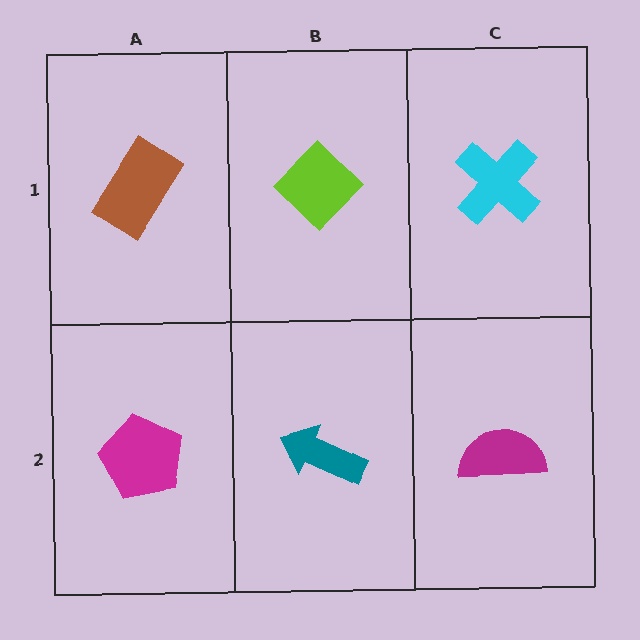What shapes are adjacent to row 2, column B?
A lime diamond (row 1, column B), a magenta pentagon (row 2, column A), a magenta semicircle (row 2, column C).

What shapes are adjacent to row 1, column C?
A magenta semicircle (row 2, column C), a lime diamond (row 1, column B).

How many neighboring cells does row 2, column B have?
3.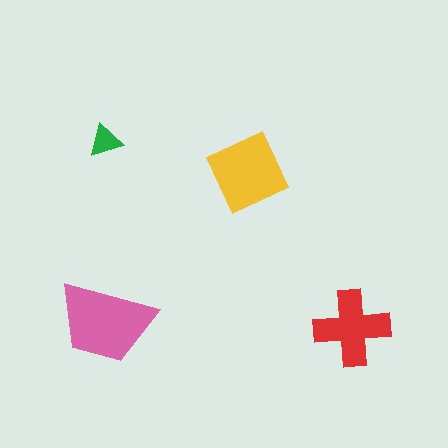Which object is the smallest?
The green triangle.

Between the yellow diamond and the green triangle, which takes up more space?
The yellow diamond.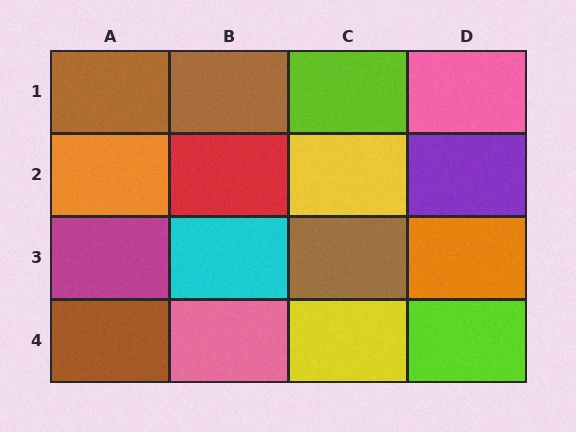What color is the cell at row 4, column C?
Yellow.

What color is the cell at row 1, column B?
Brown.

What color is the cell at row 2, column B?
Red.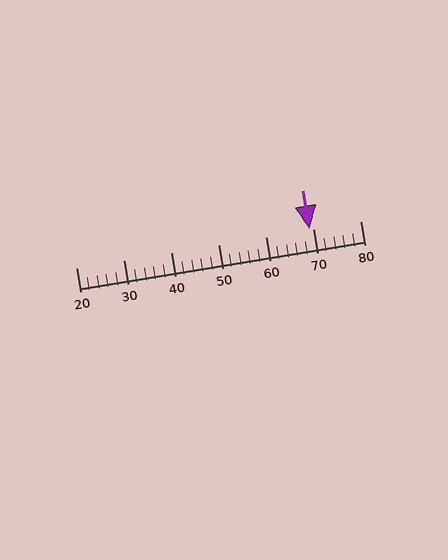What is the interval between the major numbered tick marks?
The major tick marks are spaced 10 units apart.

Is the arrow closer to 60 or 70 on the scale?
The arrow is closer to 70.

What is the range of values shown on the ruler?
The ruler shows values from 20 to 80.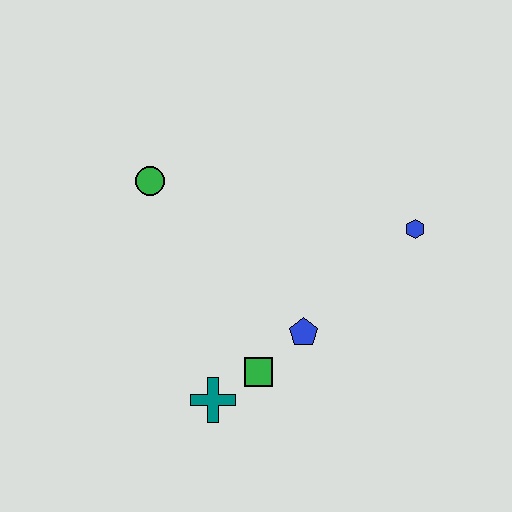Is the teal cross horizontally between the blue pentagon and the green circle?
Yes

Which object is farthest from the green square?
The green circle is farthest from the green square.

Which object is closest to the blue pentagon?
The green square is closest to the blue pentagon.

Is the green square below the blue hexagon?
Yes